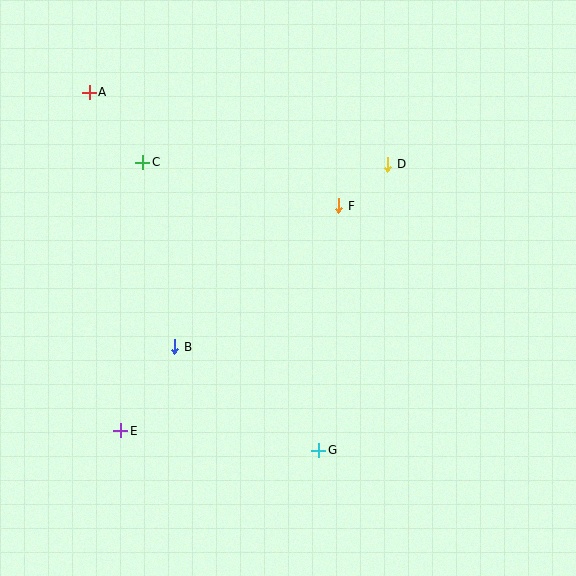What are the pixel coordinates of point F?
Point F is at (339, 206).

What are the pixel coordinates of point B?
Point B is at (175, 347).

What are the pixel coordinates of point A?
Point A is at (89, 92).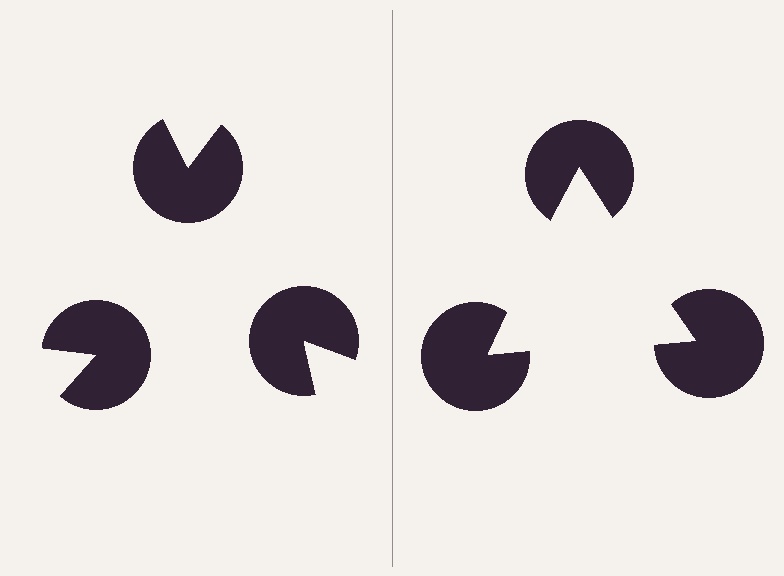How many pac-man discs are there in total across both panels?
6 — 3 on each side.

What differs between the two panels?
The pac-man discs are positioned identically on both sides; only the wedge orientations differ. On the right they align to a triangle; on the left they are misaligned.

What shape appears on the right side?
An illusory triangle.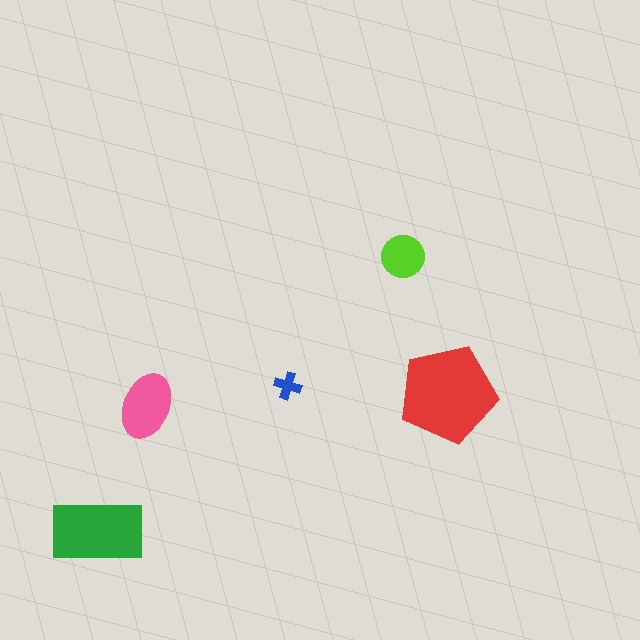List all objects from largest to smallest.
The red pentagon, the green rectangle, the pink ellipse, the lime circle, the blue cross.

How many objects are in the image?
There are 5 objects in the image.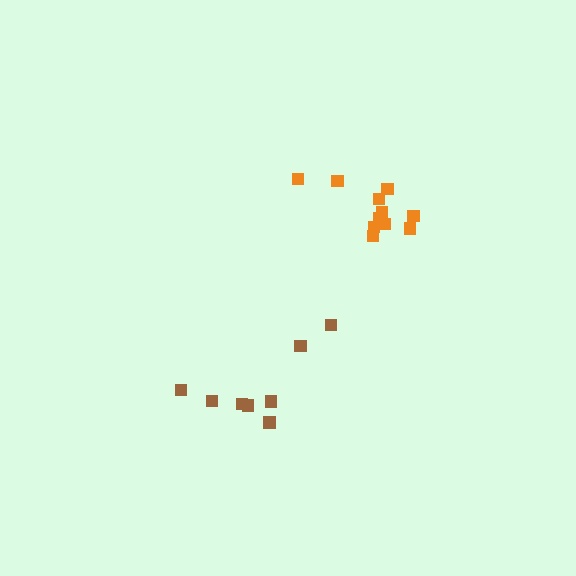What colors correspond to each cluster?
The clusters are colored: brown, orange.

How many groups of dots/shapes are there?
There are 2 groups.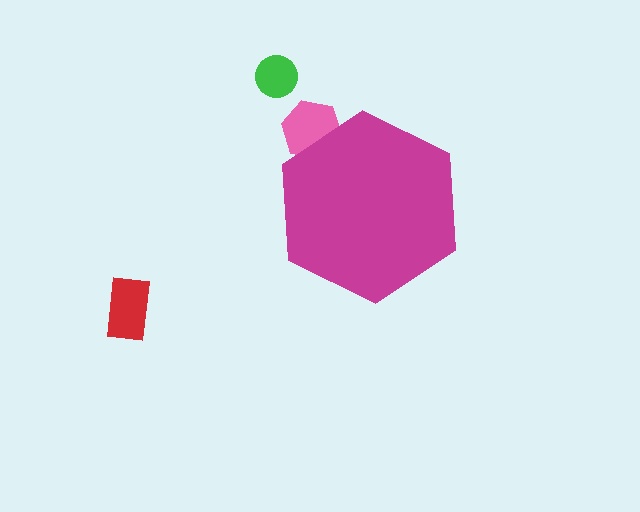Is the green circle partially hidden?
No, the green circle is fully visible.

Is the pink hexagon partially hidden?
Yes, the pink hexagon is partially hidden behind the magenta hexagon.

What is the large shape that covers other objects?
A magenta hexagon.